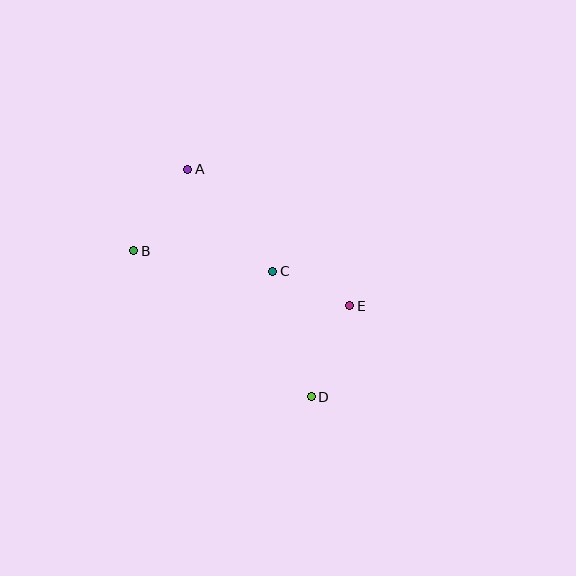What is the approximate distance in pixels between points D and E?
The distance between D and E is approximately 99 pixels.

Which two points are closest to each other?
Points C and E are closest to each other.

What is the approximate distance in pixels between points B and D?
The distance between B and D is approximately 230 pixels.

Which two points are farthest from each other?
Points A and D are farthest from each other.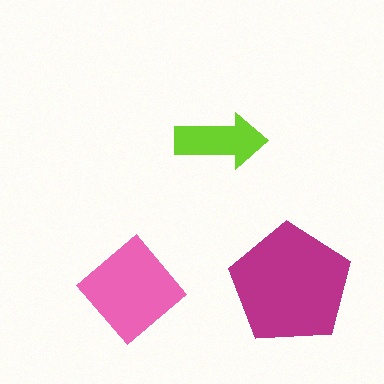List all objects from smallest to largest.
The lime arrow, the pink diamond, the magenta pentagon.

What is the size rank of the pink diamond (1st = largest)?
2nd.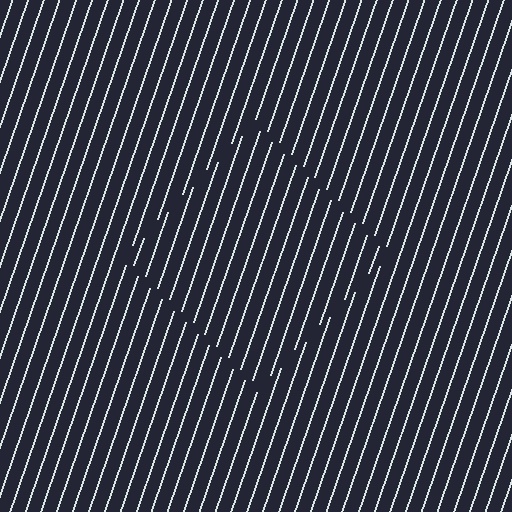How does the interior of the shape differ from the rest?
The interior of the shape contains the same grating, shifted by half a period — the contour is defined by the phase discontinuity where line-ends from the inner and outer gratings abut.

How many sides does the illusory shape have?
4 sides — the line-ends trace a square.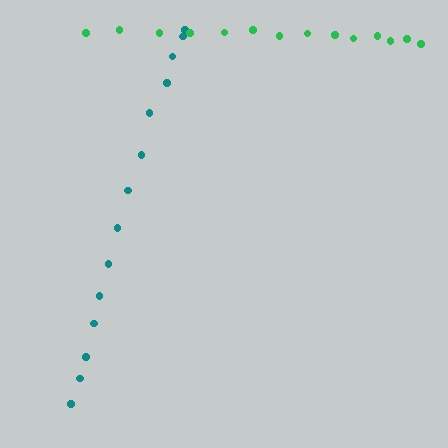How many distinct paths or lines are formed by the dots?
There are 2 distinct paths.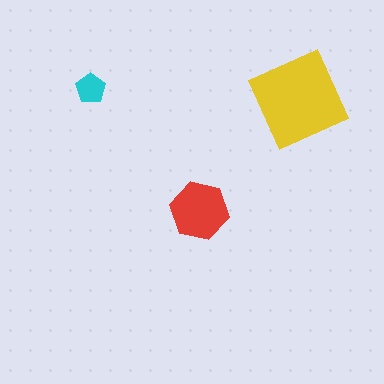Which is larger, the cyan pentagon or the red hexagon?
The red hexagon.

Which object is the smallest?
The cyan pentagon.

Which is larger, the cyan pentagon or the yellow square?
The yellow square.